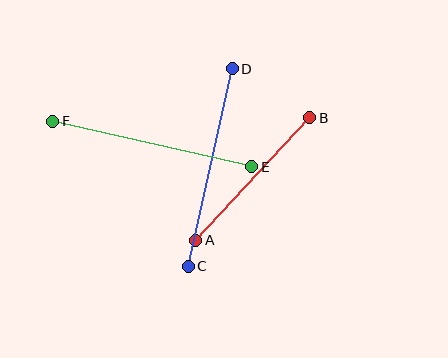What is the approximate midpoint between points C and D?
The midpoint is at approximately (210, 168) pixels.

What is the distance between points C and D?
The distance is approximately 202 pixels.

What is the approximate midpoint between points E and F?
The midpoint is at approximately (152, 144) pixels.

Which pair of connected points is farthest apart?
Points E and F are farthest apart.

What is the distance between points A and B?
The distance is approximately 167 pixels.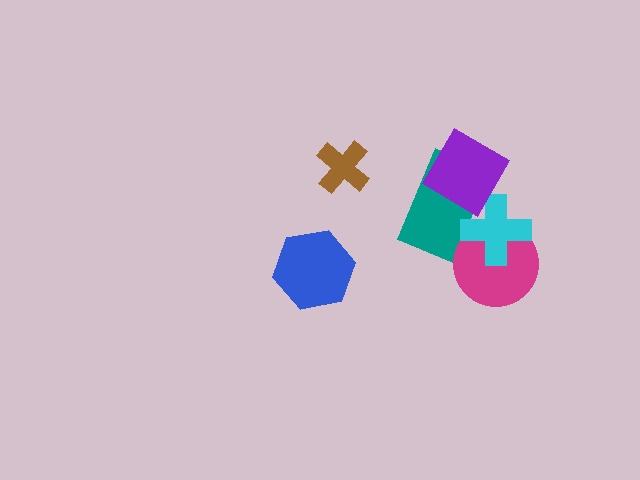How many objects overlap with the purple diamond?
2 objects overlap with the purple diamond.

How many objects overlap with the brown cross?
0 objects overlap with the brown cross.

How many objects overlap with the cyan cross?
3 objects overlap with the cyan cross.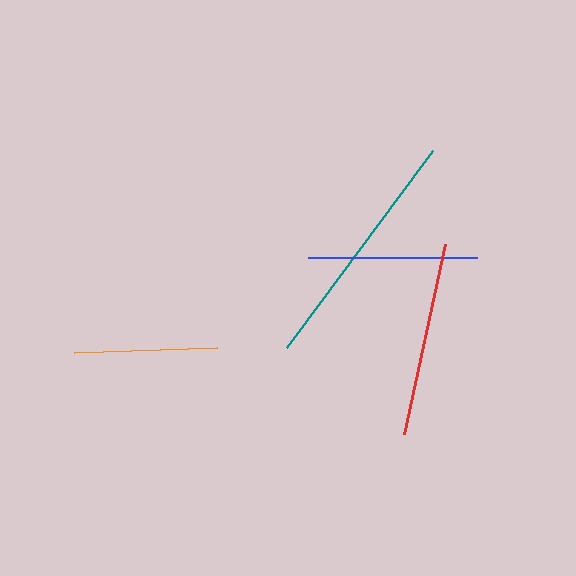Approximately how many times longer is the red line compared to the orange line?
The red line is approximately 1.3 times the length of the orange line.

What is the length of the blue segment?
The blue segment is approximately 168 pixels long.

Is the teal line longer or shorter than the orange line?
The teal line is longer than the orange line.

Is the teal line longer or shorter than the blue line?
The teal line is longer than the blue line.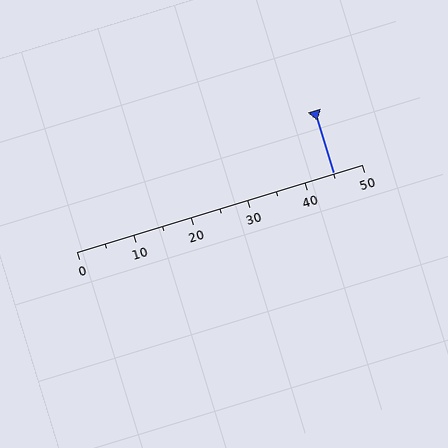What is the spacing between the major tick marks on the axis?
The major ticks are spaced 10 apart.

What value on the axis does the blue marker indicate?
The marker indicates approximately 45.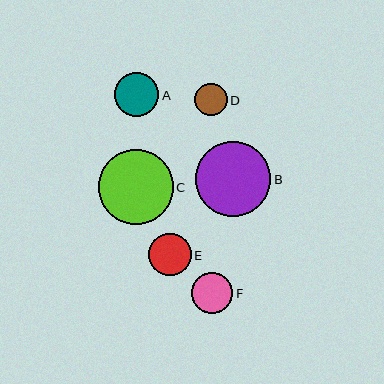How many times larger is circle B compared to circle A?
Circle B is approximately 1.7 times the size of circle A.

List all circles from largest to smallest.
From largest to smallest: B, C, A, E, F, D.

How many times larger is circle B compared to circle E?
Circle B is approximately 1.8 times the size of circle E.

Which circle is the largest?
Circle B is the largest with a size of approximately 75 pixels.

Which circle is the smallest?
Circle D is the smallest with a size of approximately 33 pixels.